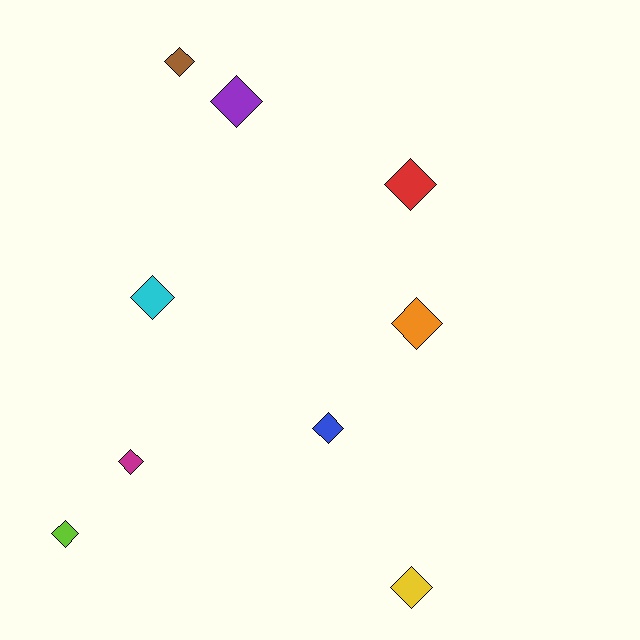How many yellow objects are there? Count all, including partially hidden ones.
There is 1 yellow object.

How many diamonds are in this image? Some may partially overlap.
There are 9 diamonds.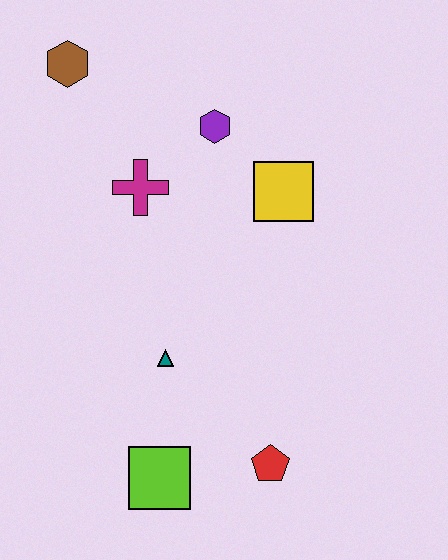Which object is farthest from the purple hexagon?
The lime square is farthest from the purple hexagon.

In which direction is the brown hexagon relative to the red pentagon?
The brown hexagon is above the red pentagon.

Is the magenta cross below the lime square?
No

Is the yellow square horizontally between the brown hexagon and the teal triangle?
No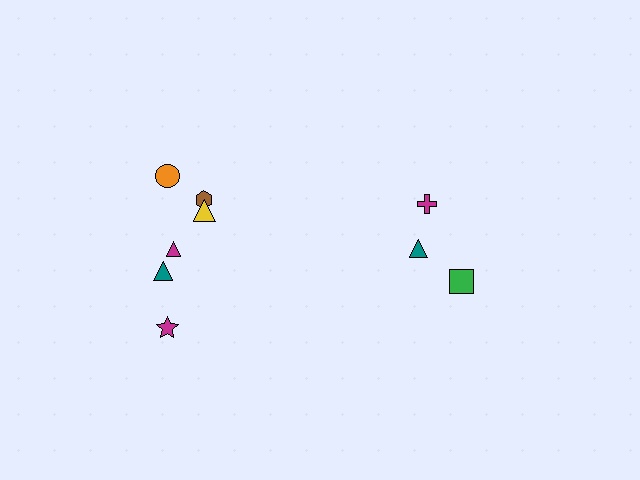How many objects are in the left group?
There are 6 objects.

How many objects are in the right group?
There are 3 objects.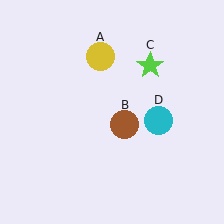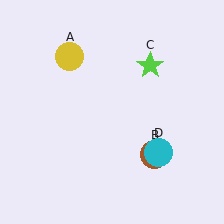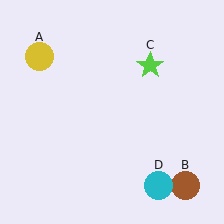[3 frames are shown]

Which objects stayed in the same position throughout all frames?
Lime star (object C) remained stationary.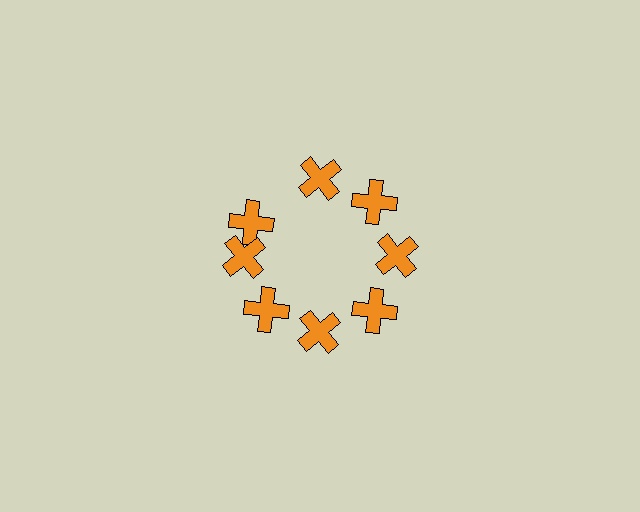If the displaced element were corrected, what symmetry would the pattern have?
It would have 8-fold rotational symmetry — the pattern would map onto itself every 45 degrees.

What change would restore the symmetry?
The symmetry would be restored by rotating it back into even spacing with its neighbors so that all 8 crosses sit at equal angles and equal distance from the center.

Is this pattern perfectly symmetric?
No. The 8 orange crosses are arranged in a ring, but one element near the 10 o'clock position is rotated out of alignment along the ring, breaking the 8-fold rotational symmetry.